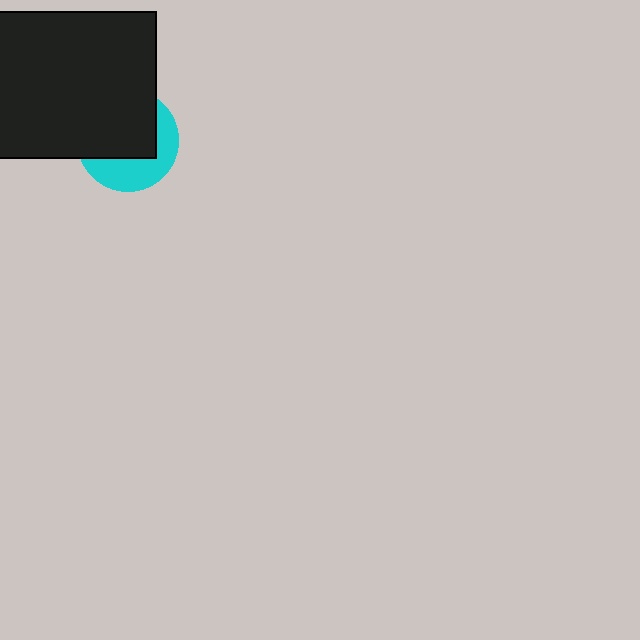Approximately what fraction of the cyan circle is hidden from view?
Roughly 61% of the cyan circle is hidden behind the black rectangle.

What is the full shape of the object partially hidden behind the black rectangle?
The partially hidden object is a cyan circle.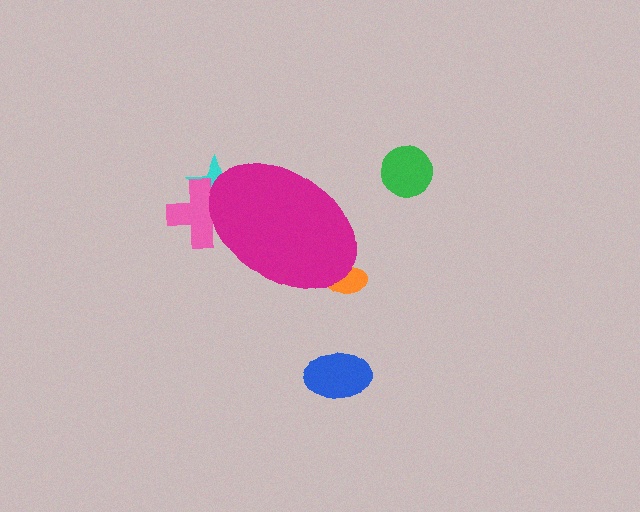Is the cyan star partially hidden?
Yes, the cyan star is partially hidden behind the magenta ellipse.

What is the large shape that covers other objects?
A magenta ellipse.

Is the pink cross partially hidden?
Yes, the pink cross is partially hidden behind the magenta ellipse.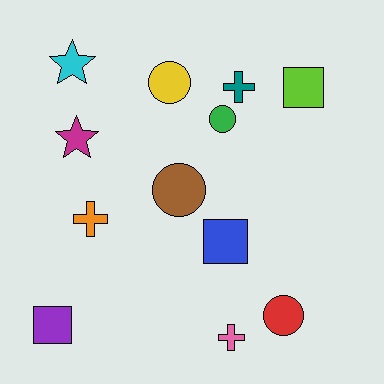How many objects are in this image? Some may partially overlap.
There are 12 objects.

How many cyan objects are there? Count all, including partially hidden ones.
There is 1 cyan object.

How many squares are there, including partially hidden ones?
There are 3 squares.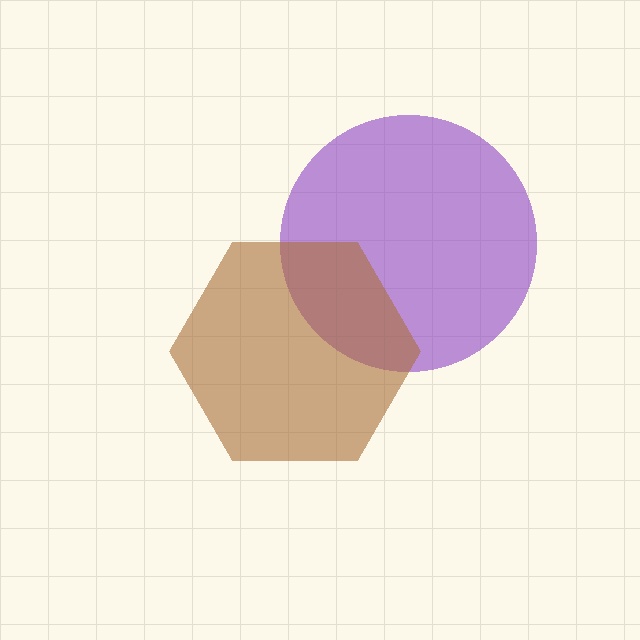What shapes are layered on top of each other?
The layered shapes are: a purple circle, a brown hexagon.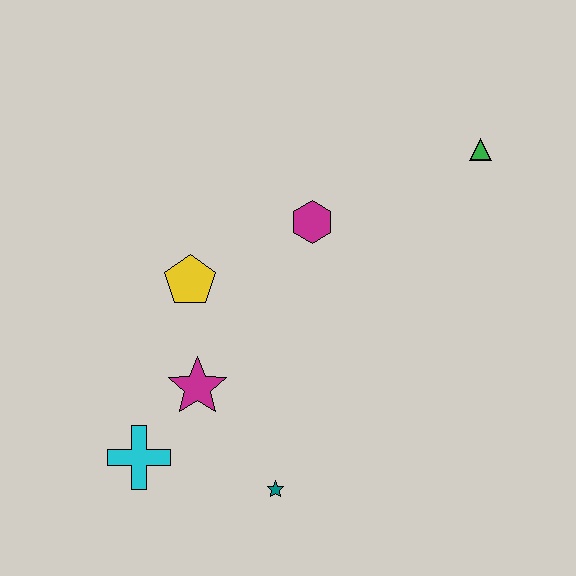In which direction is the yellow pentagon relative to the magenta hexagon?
The yellow pentagon is to the left of the magenta hexagon.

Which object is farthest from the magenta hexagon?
The cyan cross is farthest from the magenta hexagon.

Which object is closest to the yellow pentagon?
The magenta star is closest to the yellow pentagon.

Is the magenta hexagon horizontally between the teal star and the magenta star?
No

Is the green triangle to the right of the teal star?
Yes